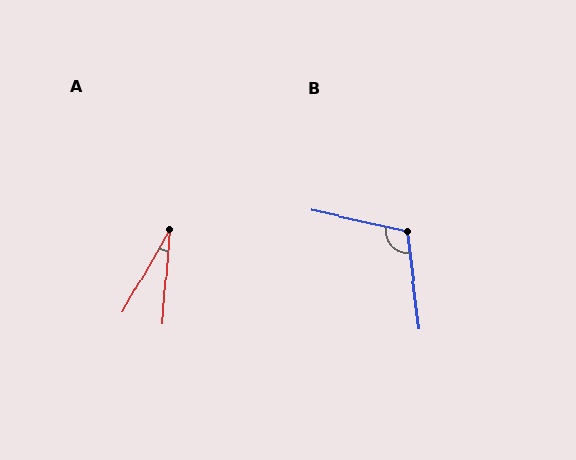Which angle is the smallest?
A, at approximately 25 degrees.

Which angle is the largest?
B, at approximately 109 degrees.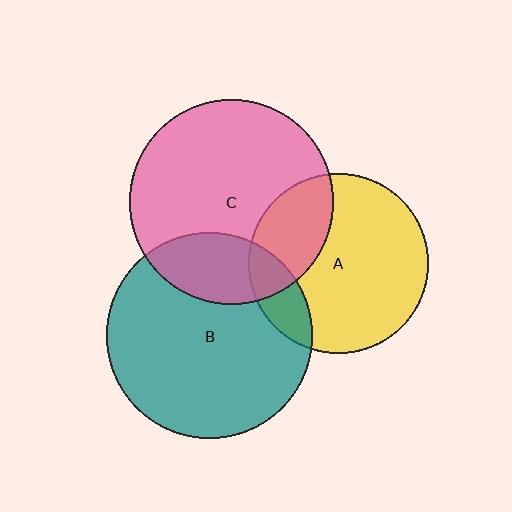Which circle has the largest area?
Circle B (teal).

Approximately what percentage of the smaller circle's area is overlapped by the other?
Approximately 25%.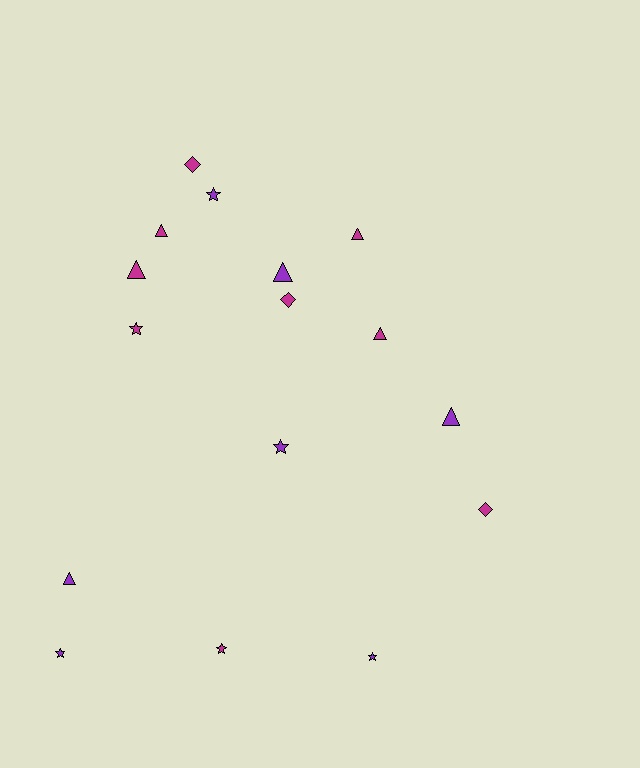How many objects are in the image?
There are 16 objects.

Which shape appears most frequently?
Triangle, with 7 objects.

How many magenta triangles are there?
There are 4 magenta triangles.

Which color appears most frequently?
Magenta, with 9 objects.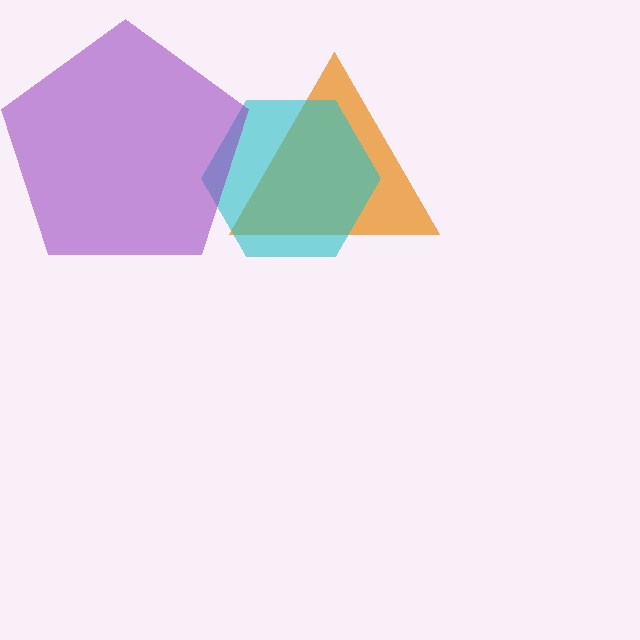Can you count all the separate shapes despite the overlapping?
Yes, there are 3 separate shapes.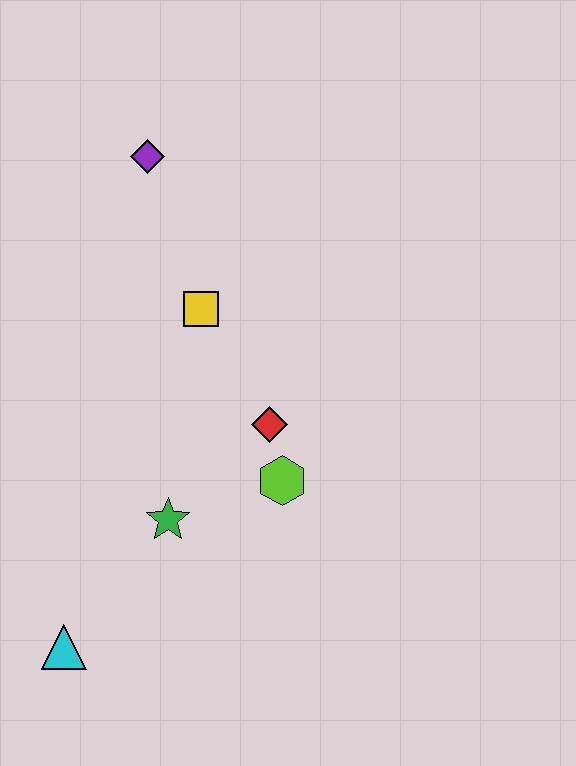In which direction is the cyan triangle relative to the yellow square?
The cyan triangle is below the yellow square.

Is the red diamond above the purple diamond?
No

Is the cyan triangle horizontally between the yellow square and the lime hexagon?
No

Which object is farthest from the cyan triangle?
The purple diamond is farthest from the cyan triangle.